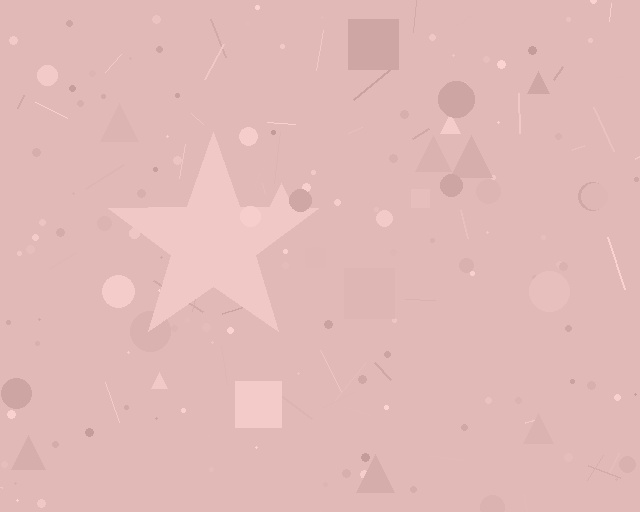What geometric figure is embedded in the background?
A star is embedded in the background.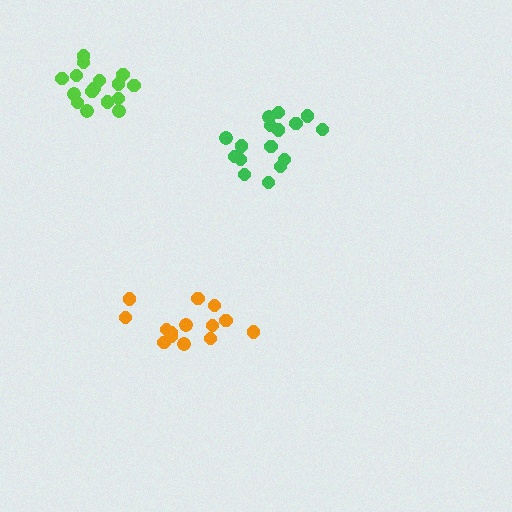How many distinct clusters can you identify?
There are 3 distinct clusters.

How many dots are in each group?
Group 1: 14 dots, Group 2: 16 dots, Group 3: 16 dots (46 total).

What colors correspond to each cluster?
The clusters are colored: orange, lime, green.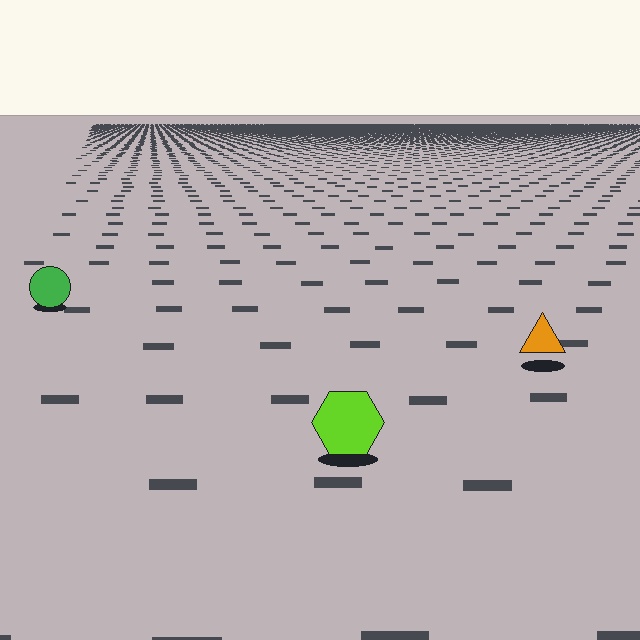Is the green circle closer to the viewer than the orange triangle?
No. The orange triangle is closer — you can tell from the texture gradient: the ground texture is coarser near it.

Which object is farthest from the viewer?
The green circle is farthest from the viewer. It appears smaller and the ground texture around it is denser.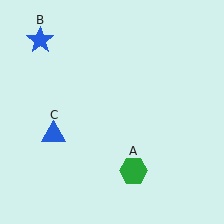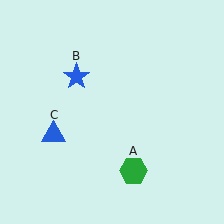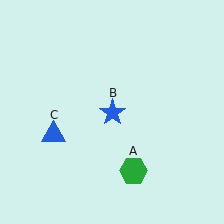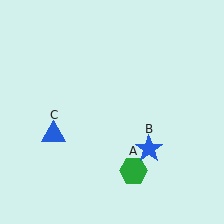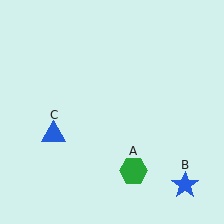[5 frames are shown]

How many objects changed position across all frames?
1 object changed position: blue star (object B).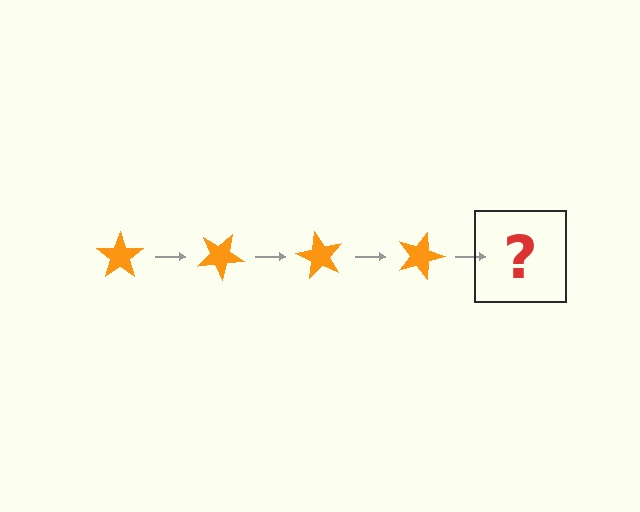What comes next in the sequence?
The next element should be an orange star rotated 120 degrees.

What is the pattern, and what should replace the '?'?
The pattern is that the star rotates 30 degrees each step. The '?' should be an orange star rotated 120 degrees.